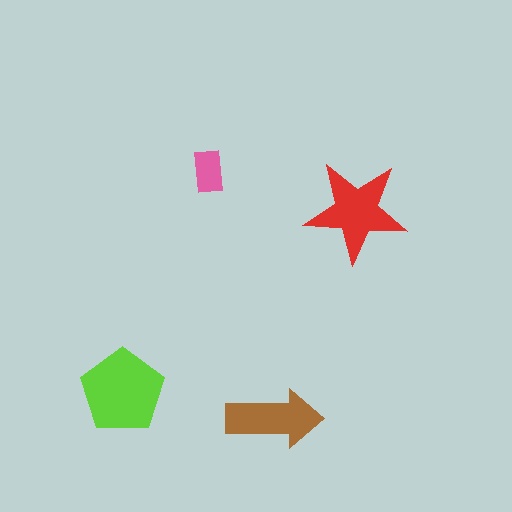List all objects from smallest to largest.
The pink rectangle, the brown arrow, the red star, the lime pentagon.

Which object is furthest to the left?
The lime pentagon is leftmost.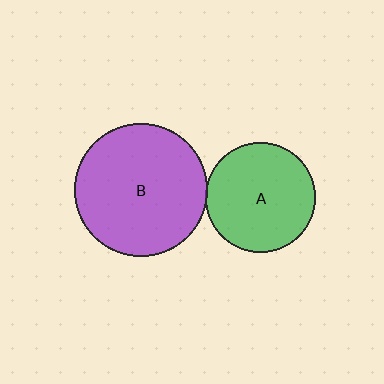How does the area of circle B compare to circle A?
Approximately 1.5 times.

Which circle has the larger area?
Circle B (purple).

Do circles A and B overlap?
Yes.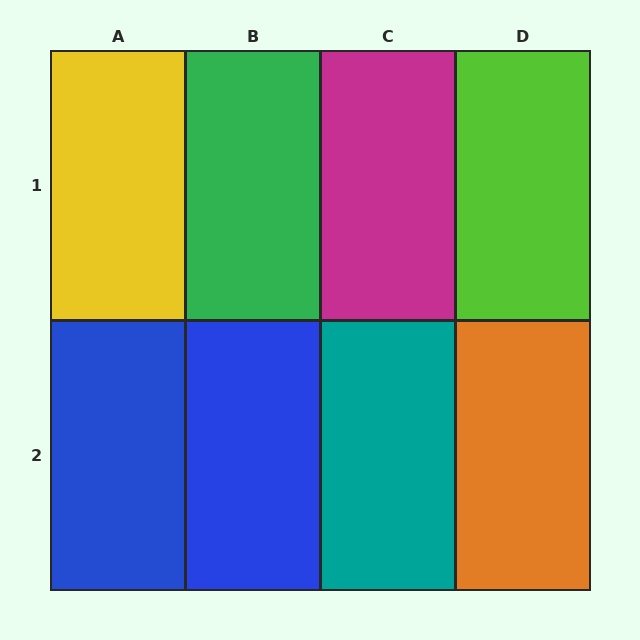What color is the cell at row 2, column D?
Orange.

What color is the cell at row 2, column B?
Blue.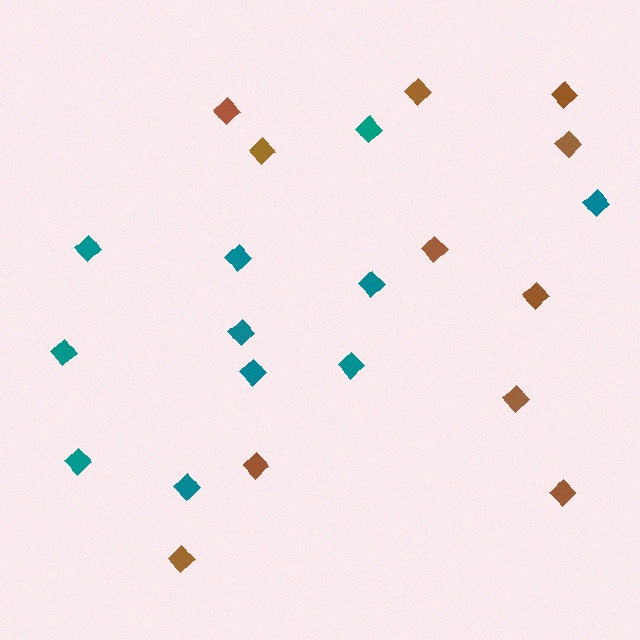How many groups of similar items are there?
There are 2 groups: one group of brown diamonds (11) and one group of teal diamonds (11).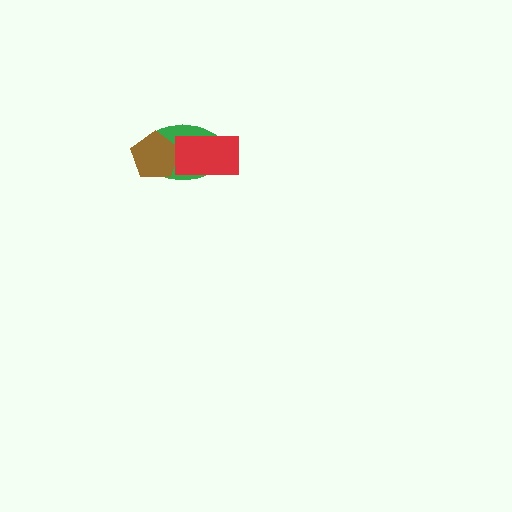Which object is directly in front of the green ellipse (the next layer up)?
The brown pentagon is directly in front of the green ellipse.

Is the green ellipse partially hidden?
Yes, it is partially covered by another shape.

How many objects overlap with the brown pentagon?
1 object overlaps with the brown pentagon.